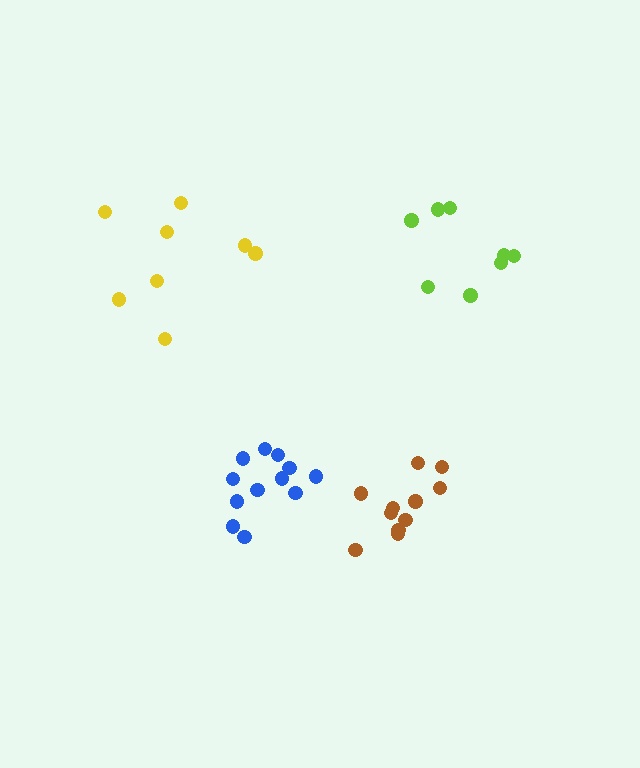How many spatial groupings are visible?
There are 4 spatial groupings.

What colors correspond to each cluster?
The clusters are colored: lime, blue, brown, yellow.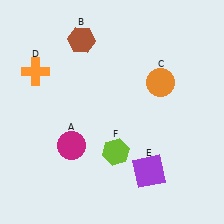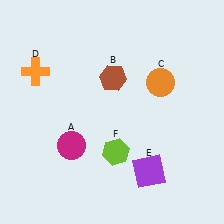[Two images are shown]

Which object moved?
The brown hexagon (B) moved down.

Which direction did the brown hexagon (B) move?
The brown hexagon (B) moved down.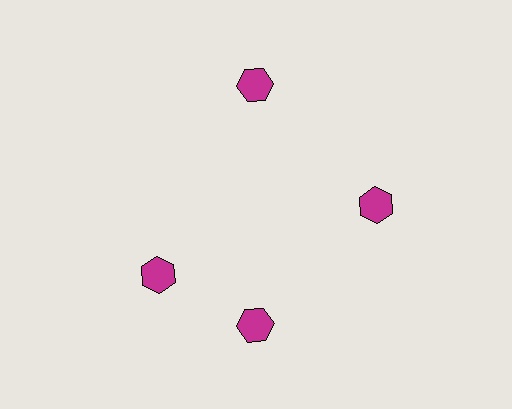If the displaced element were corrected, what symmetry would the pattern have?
It would have 4-fold rotational symmetry — the pattern would map onto itself every 90 degrees.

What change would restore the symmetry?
The symmetry would be restored by rotating it back into even spacing with its neighbors so that all 4 hexagons sit at equal angles and equal distance from the center.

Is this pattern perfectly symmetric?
No. The 4 magenta hexagons are arranged in a ring, but one element near the 9 o'clock position is rotated out of alignment along the ring, breaking the 4-fold rotational symmetry.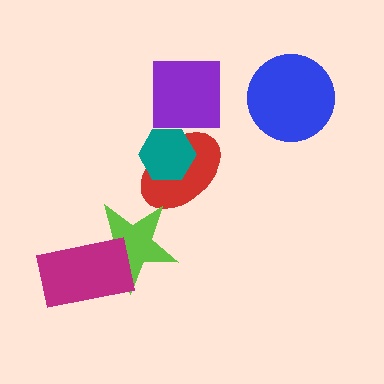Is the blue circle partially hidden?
No, no other shape covers it.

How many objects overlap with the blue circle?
0 objects overlap with the blue circle.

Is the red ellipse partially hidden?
Yes, it is partially covered by another shape.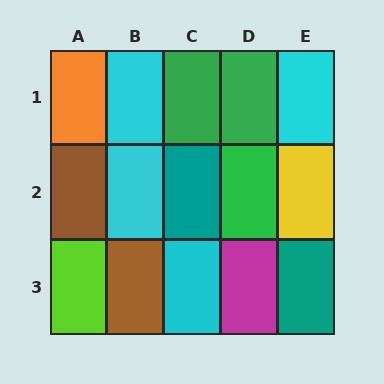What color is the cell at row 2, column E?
Yellow.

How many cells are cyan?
4 cells are cyan.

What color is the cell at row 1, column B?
Cyan.